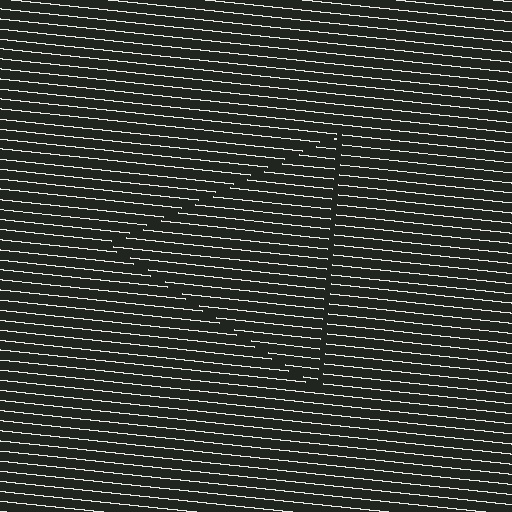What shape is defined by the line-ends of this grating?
An illusory triangle. The interior of the shape contains the same grating, shifted by half a period — the contour is defined by the phase discontinuity where line-ends from the inner and outer gratings abut.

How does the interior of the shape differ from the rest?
The interior of the shape contains the same grating, shifted by half a period — the contour is defined by the phase discontinuity where line-ends from the inner and outer gratings abut.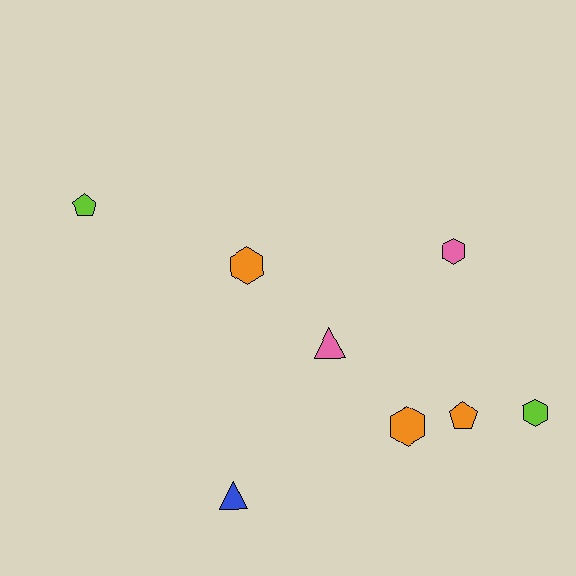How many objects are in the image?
There are 8 objects.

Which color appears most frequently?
Orange, with 3 objects.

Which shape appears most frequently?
Hexagon, with 4 objects.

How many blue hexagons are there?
There are no blue hexagons.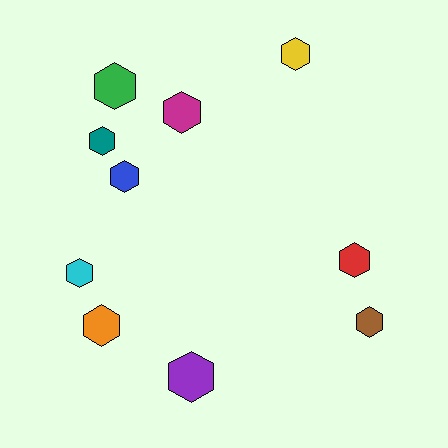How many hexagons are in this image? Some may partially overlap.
There are 10 hexagons.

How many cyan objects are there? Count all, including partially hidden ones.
There is 1 cyan object.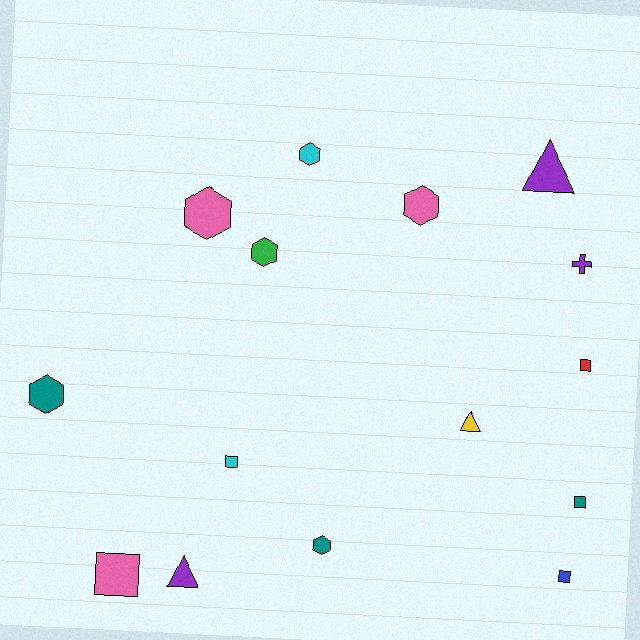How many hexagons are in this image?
There are 6 hexagons.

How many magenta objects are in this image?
There are no magenta objects.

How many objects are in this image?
There are 15 objects.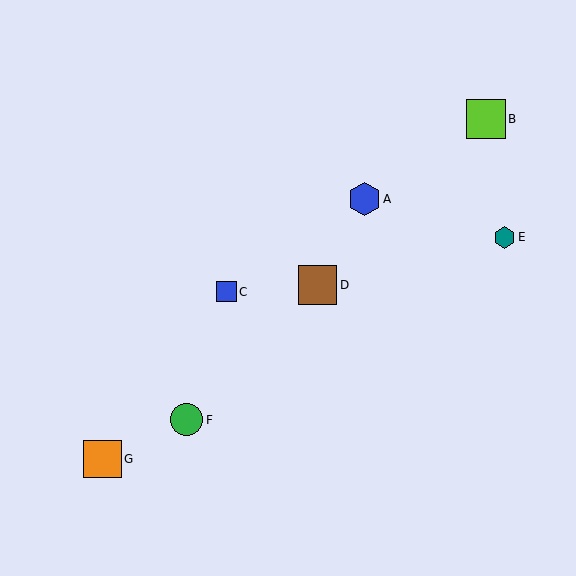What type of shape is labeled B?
Shape B is a lime square.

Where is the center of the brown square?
The center of the brown square is at (318, 285).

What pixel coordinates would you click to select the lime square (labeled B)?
Click at (486, 119) to select the lime square B.